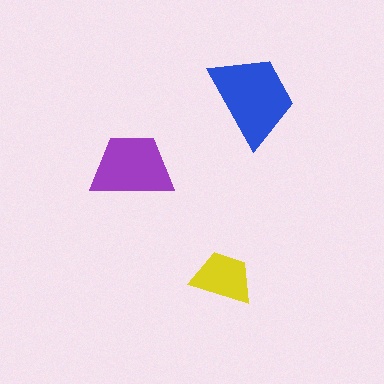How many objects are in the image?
There are 3 objects in the image.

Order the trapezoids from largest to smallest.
the blue one, the purple one, the yellow one.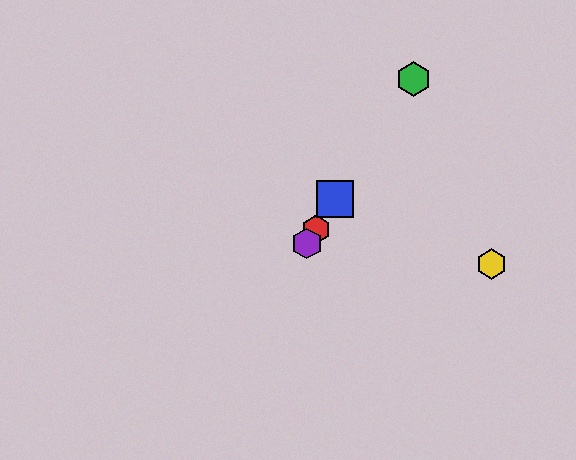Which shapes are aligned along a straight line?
The red hexagon, the blue square, the green hexagon, the purple hexagon are aligned along a straight line.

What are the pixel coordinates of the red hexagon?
The red hexagon is at (316, 229).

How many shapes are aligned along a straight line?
4 shapes (the red hexagon, the blue square, the green hexagon, the purple hexagon) are aligned along a straight line.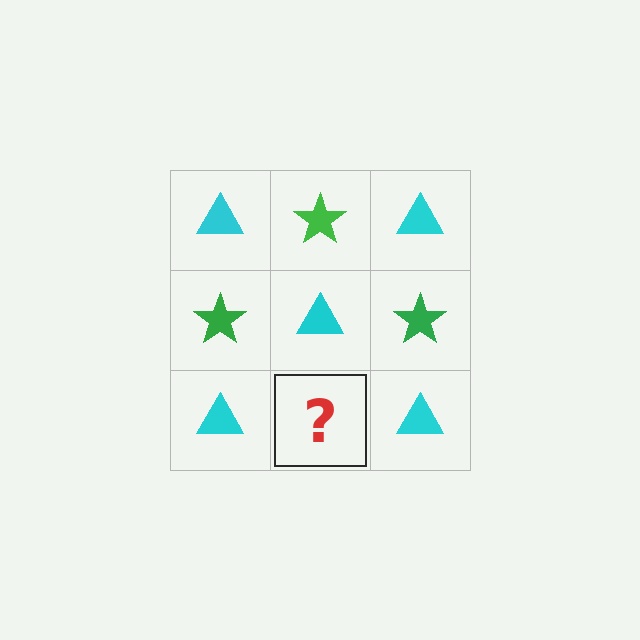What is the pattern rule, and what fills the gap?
The rule is that it alternates cyan triangle and green star in a checkerboard pattern. The gap should be filled with a green star.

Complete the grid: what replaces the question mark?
The question mark should be replaced with a green star.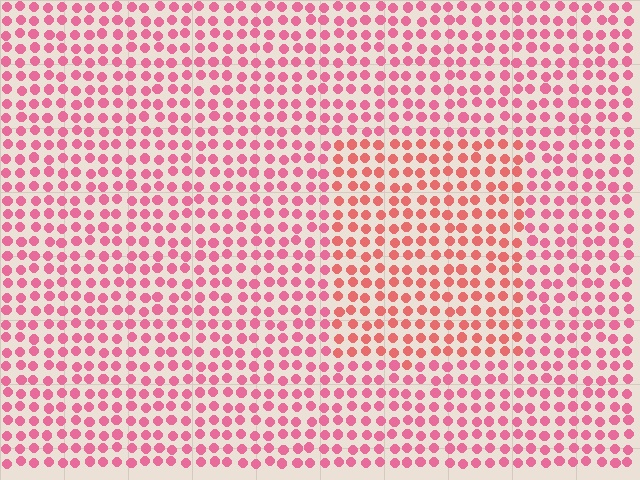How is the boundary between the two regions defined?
The boundary is defined purely by a slight shift in hue (about 22 degrees). Spacing, size, and orientation are identical on both sides.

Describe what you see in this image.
The image is filled with small pink elements in a uniform arrangement. A rectangle-shaped region is visible where the elements are tinted to a slightly different hue, forming a subtle color boundary.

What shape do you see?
I see a rectangle.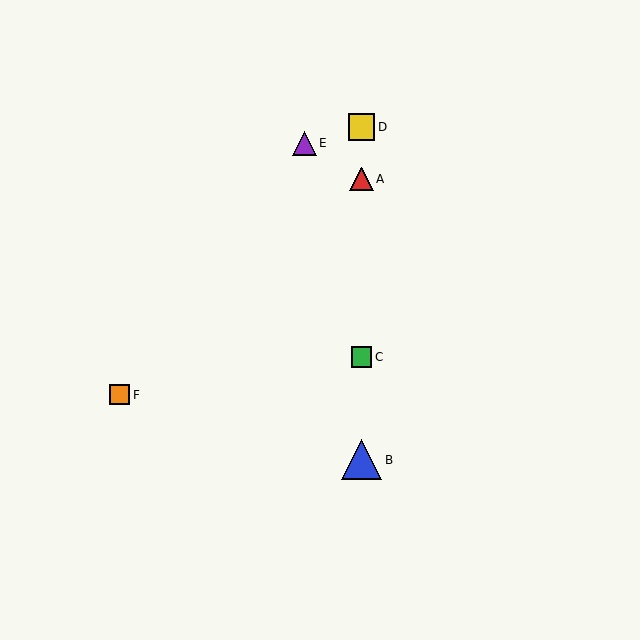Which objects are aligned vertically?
Objects A, B, C, D are aligned vertically.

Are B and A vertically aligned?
Yes, both are at x≈362.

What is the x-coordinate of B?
Object B is at x≈362.